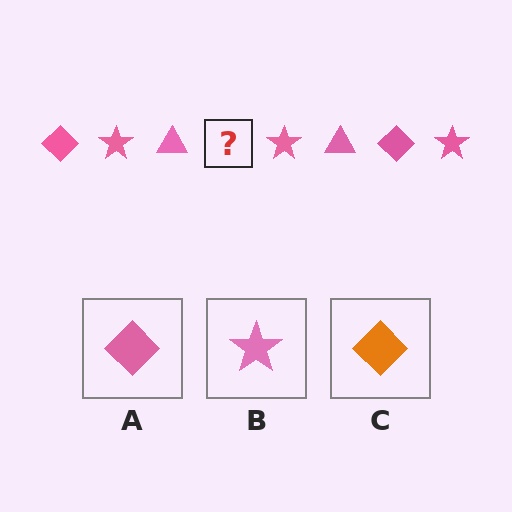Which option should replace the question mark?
Option A.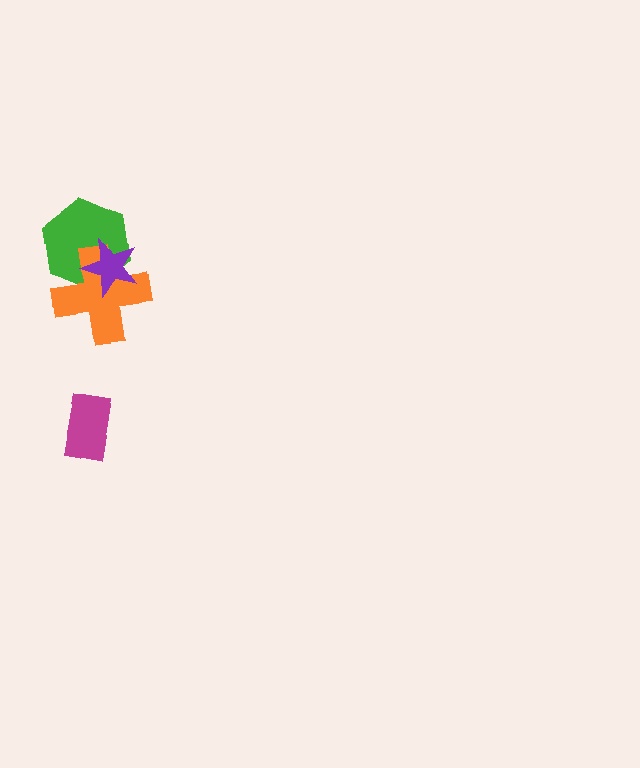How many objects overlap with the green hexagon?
2 objects overlap with the green hexagon.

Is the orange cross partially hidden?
Yes, it is partially covered by another shape.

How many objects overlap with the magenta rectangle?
0 objects overlap with the magenta rectangle.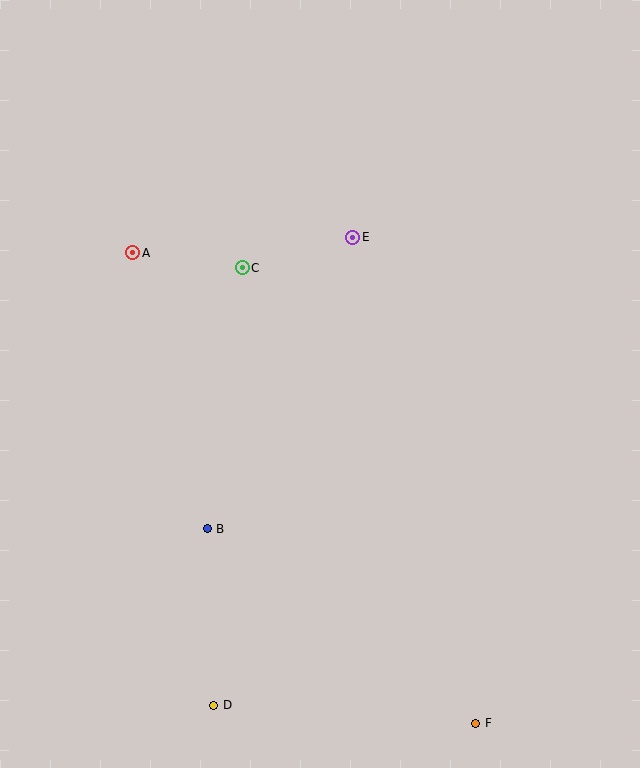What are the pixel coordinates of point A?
Point A is at (133, 253).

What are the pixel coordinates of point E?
Point E is at (353, 237).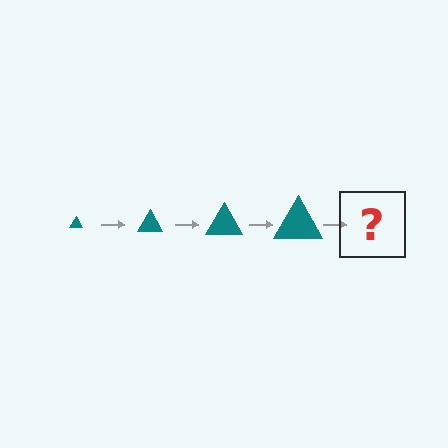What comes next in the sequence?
The next element should be a teal triangle, larger than the previous one.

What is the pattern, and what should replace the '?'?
The pattern is that the triangle gets progressively larger each step. The '?' should be a teal triangle, larger than the previous one.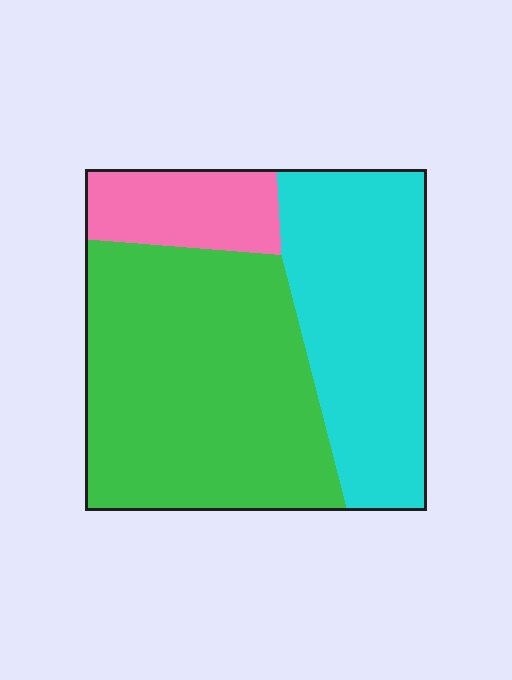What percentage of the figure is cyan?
Cyan takes up between a quarter and a half of the figure.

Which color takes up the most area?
Green, at roughly 50%.